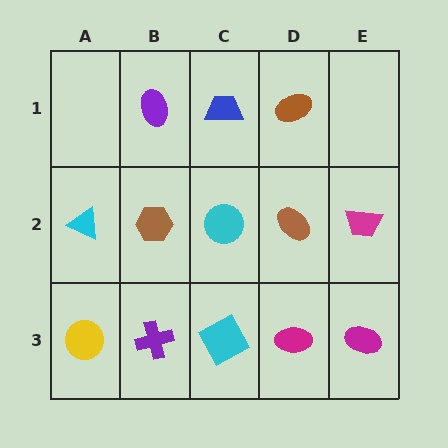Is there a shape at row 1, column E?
No, that cell is empty.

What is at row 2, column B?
A brown hexagon.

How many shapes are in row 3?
5 shapes.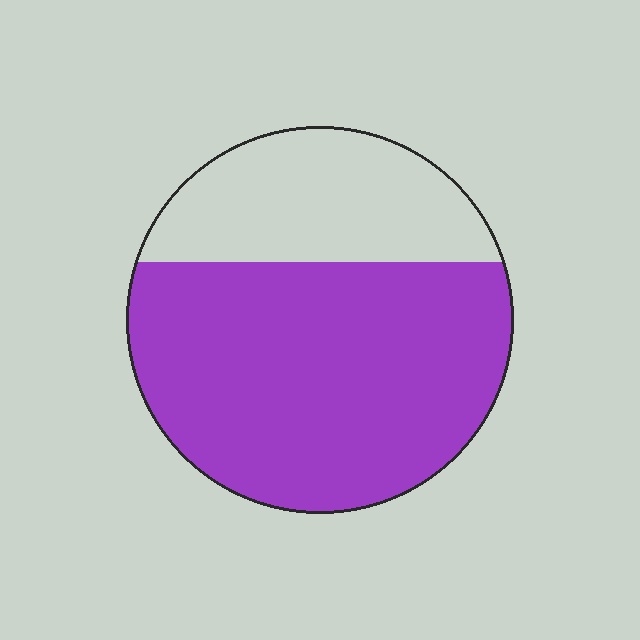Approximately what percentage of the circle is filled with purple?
Approximately 70%.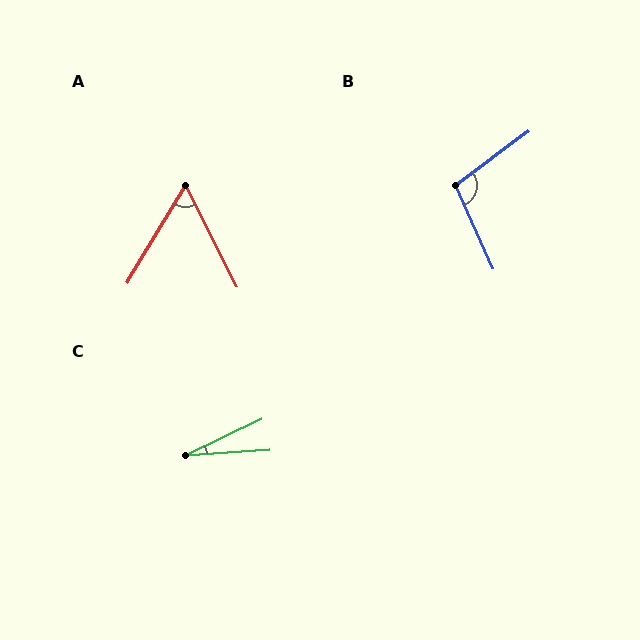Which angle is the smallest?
C, at approximately 22 degrees.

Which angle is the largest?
B, at approximately 102 degrees.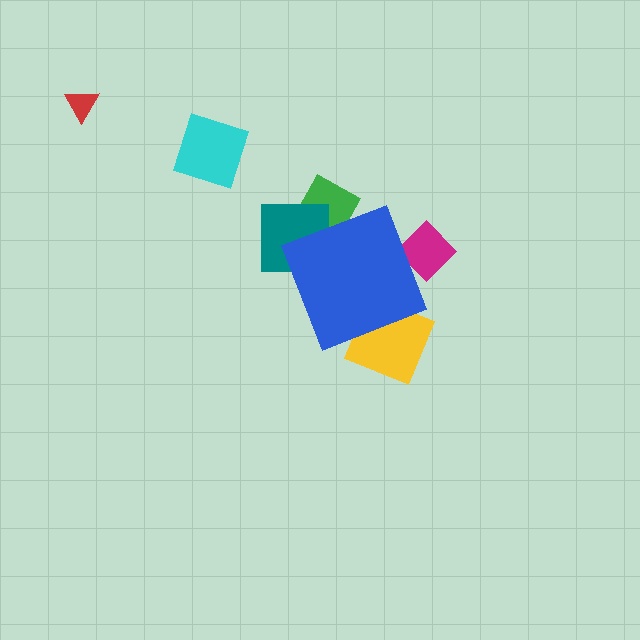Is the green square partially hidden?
Yes, the green square is partially hidden behind the blue diamond.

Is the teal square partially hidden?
Yes, the teal square is partially hidden behind the blue diamond.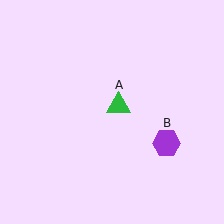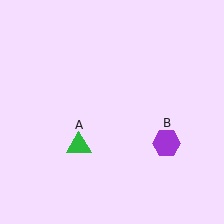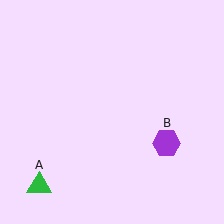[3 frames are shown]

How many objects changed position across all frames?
1 object changed position: green triangle (object A).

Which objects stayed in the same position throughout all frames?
Purple hexagon (object B) remained stationary.